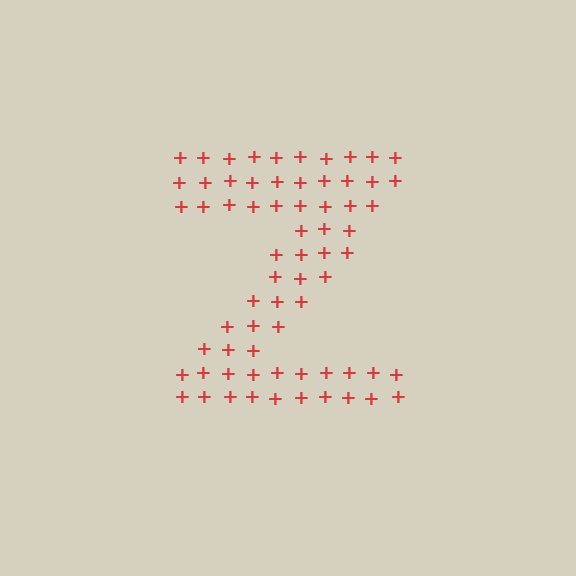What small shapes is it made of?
It is made of small plus signs.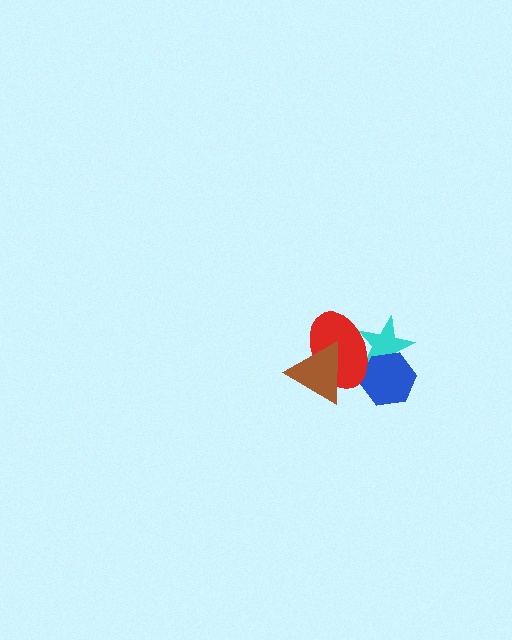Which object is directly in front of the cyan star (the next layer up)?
The blue hexagon is directly in front of the cyan star.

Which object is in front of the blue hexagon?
The red ellipse is in front of the blue hexagon.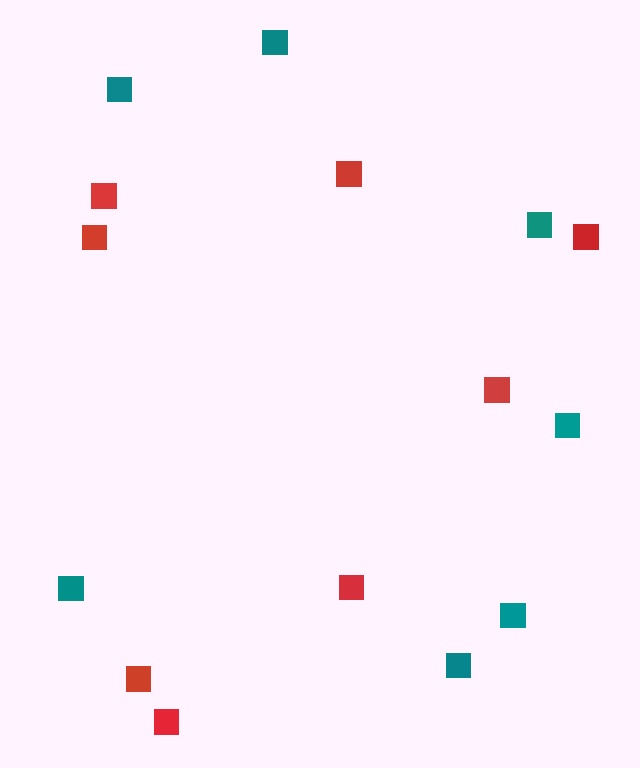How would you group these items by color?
There are 2 groups: one group of red squares (8) and one group of teal squares (7).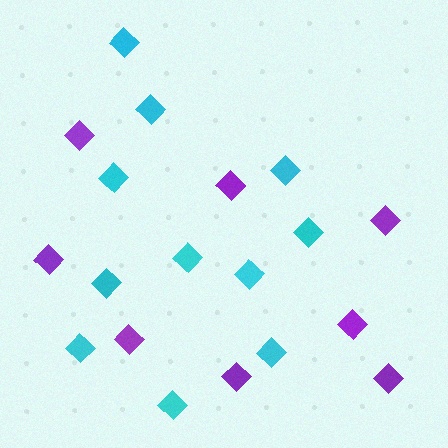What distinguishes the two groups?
There are 2 groups: one group of cyan diamonds (11) and one group of purple diamonds (8).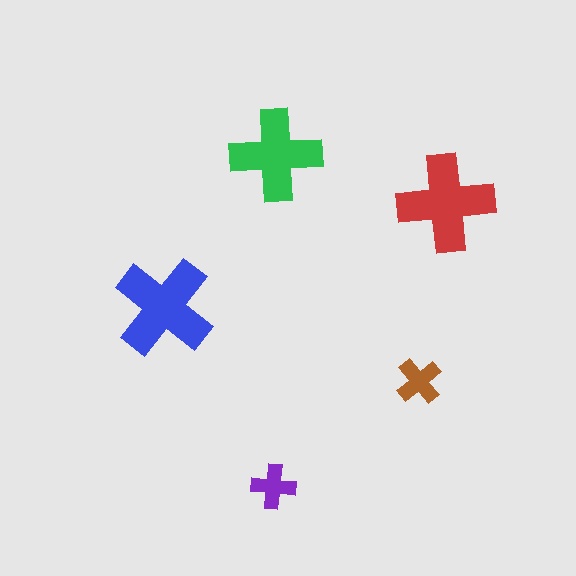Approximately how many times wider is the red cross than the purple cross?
About 2 times wider.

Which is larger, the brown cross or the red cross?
The red one.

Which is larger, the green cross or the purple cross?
The green one.